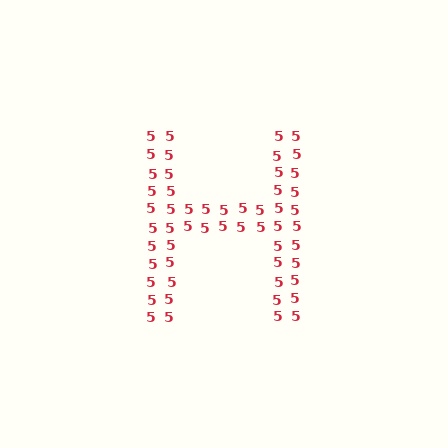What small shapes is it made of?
It is made of small digit 5's.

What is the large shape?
The large shape is the letter H.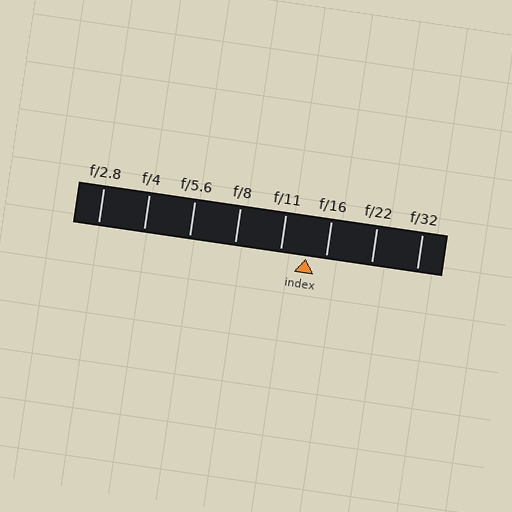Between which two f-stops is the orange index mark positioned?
The index mark is between f/11 and f/16.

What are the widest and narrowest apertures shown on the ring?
The widest aperture shown is f/2.8 and the narrowest is f/32.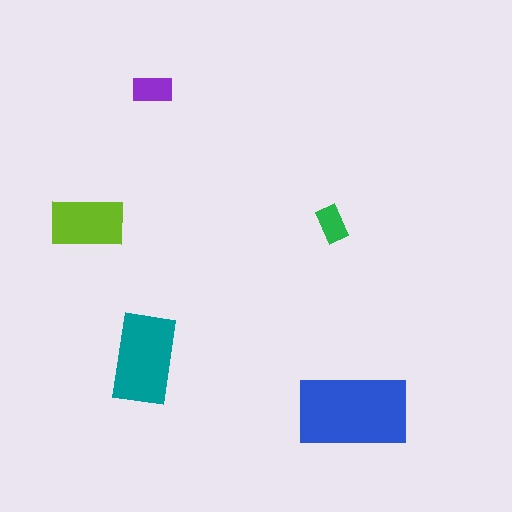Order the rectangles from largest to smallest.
the blue one, the teal one, the lime one, the purple one, the green one.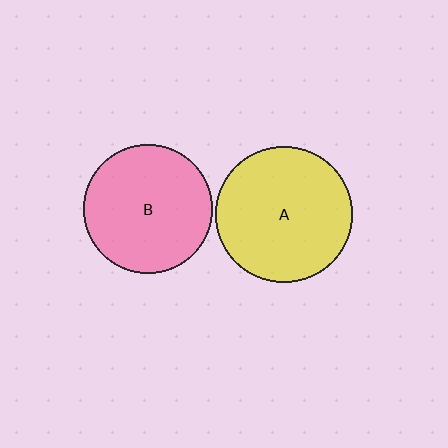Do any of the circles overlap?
No, none of the circles overlap.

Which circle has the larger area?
Circle A (yellow).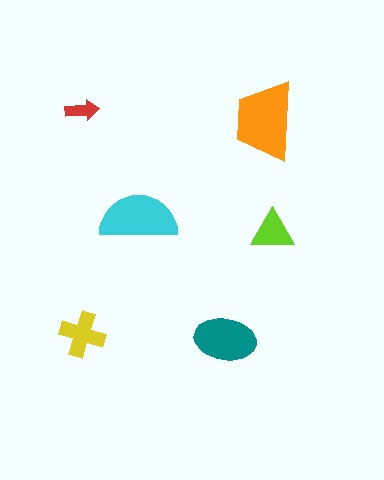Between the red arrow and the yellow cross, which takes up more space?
The yellow cross.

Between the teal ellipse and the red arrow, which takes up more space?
The teal ellipse.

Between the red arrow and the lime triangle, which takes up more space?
The lime triangle.